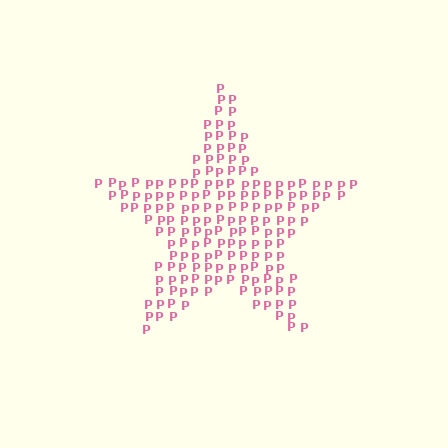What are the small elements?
The small elements are letter P's.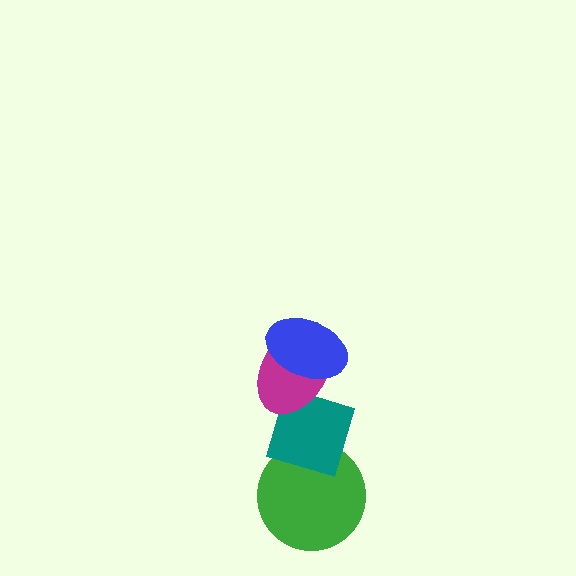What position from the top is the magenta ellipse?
The magenta ellipse is 2nd from the top.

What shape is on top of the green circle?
The teal diamond is on top of the green circle.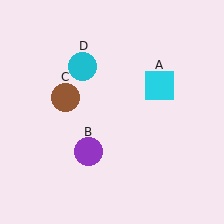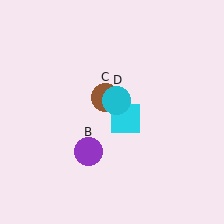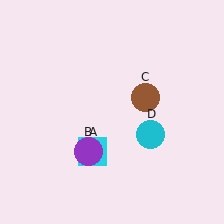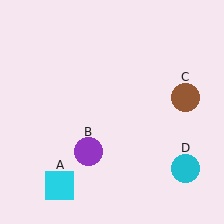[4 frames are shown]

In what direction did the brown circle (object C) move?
The brown circle (object C) moved right.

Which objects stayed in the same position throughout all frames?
Purple circle (object B) remained stationary.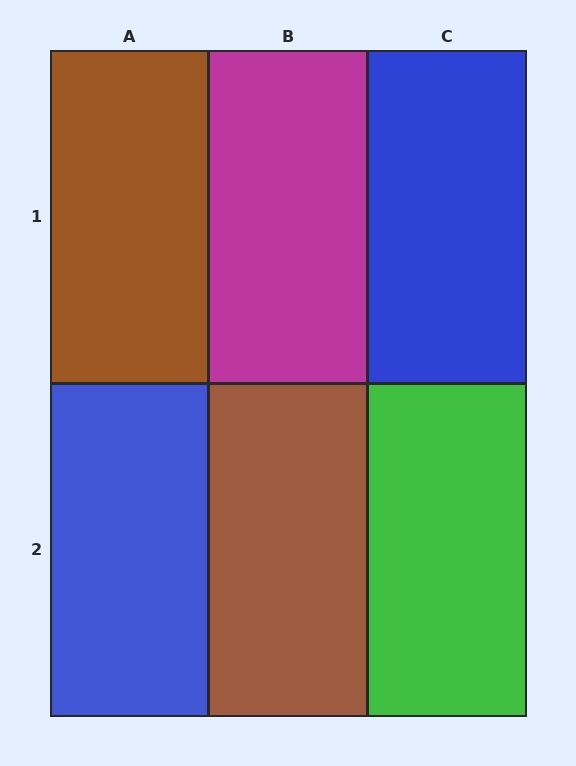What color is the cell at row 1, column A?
Brown.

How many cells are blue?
2 cells are blue.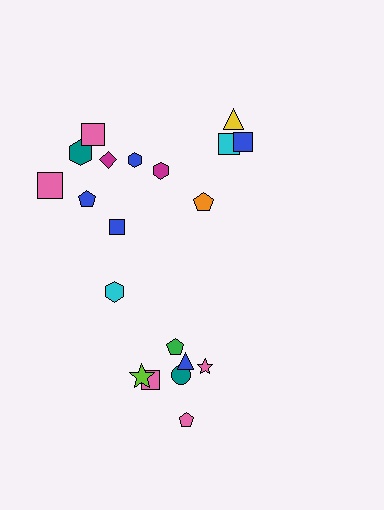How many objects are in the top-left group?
There are 8 objects.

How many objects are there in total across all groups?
There are 20 objects.